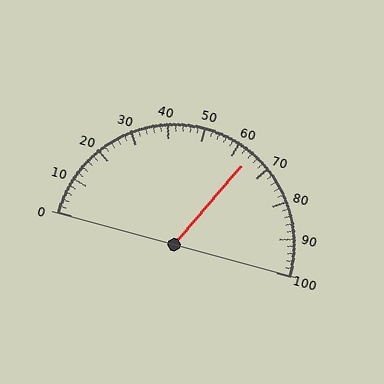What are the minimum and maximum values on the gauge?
The gauge ranges from 0 to 100.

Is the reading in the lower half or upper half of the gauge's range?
The reading is in the upper half of the range (0 to 100).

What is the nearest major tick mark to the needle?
The nearest major tick mark is 60.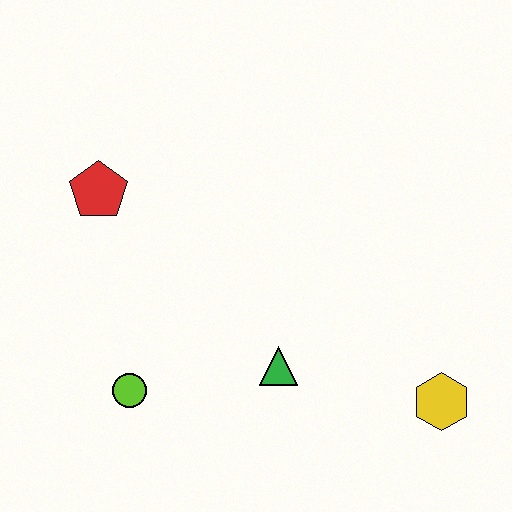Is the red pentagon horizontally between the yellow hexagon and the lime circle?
No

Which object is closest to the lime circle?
The green triangle is closest to the lime circle.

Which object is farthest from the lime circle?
The yellow hexagon is farthest from the lime circle.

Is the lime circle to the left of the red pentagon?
No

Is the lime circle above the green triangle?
No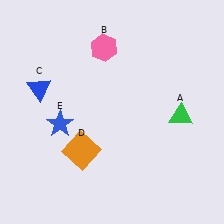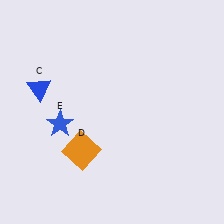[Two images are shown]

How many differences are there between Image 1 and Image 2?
There are 2 differences between the two images.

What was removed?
The pink hexagon (B), the green triangle (A) were removed in Image 2.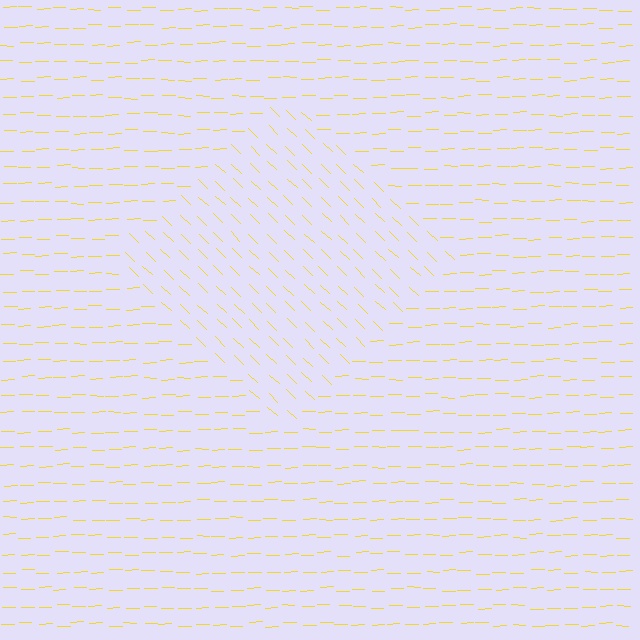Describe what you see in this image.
The image is filled with small yellow line segments. A diamond region in the image has lines oriented differently from the surrounding lines, creating a visible texture boundary.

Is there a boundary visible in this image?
Yes, there is a texture boundary formed by a change in line orientation.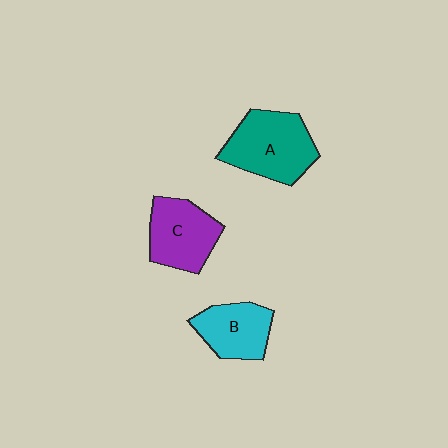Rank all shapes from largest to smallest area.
From largest to smallest: A (teal), C (purple), B (cyan).